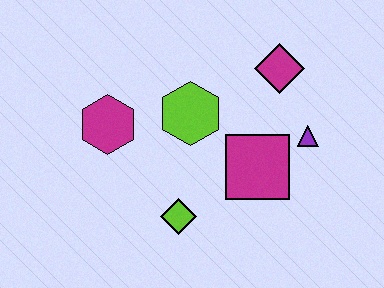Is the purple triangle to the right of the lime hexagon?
Yes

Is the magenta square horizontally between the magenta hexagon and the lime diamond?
No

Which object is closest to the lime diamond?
The magenta square is closest to the lime diamond.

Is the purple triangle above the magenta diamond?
No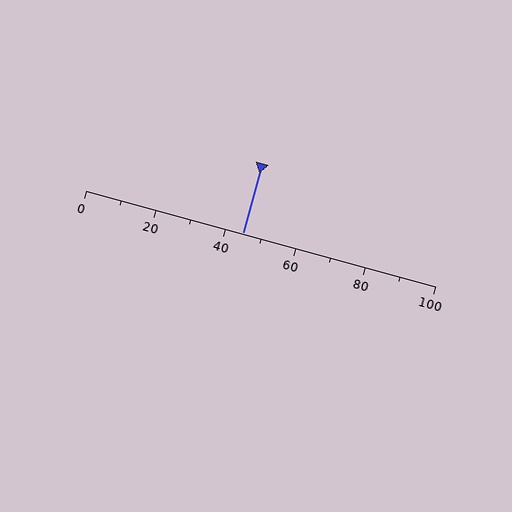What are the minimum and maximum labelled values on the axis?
The axis runs from 0 to 100.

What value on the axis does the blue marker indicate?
The marker indicates approximately 45.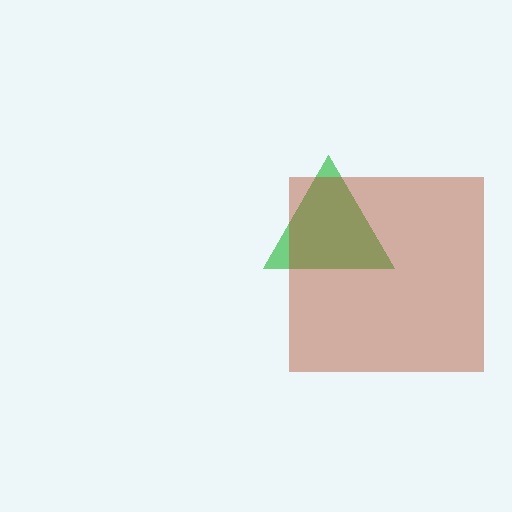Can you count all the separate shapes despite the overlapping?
Yes, there are 2 separate shapes.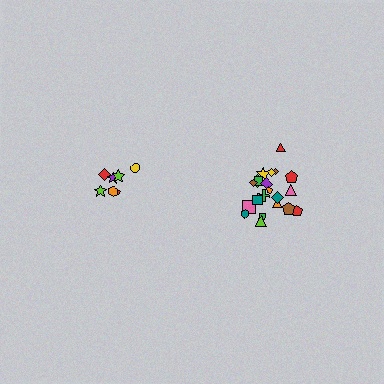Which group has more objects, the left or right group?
The right group.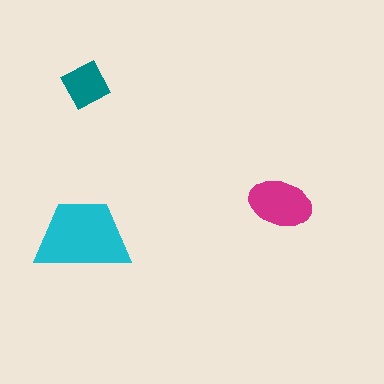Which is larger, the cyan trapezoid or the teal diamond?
The cyan trapezoid.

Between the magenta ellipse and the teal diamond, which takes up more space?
The magenta ellipse.